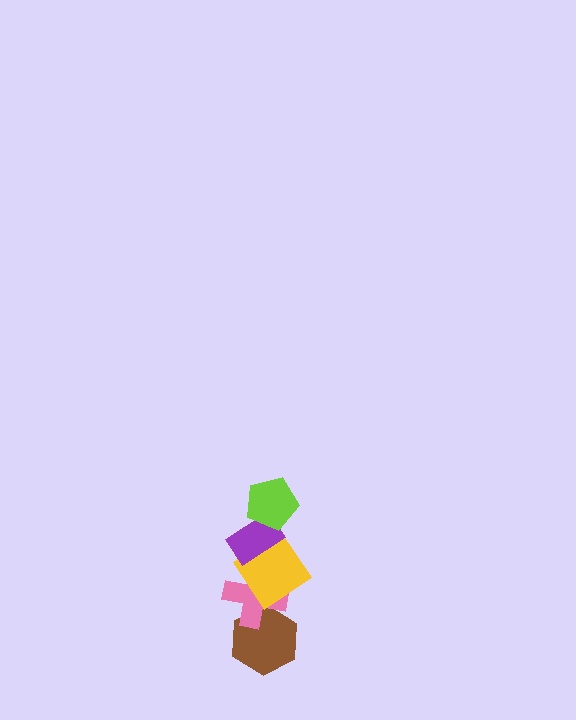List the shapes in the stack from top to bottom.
From top to bottom: the lime pentagon, the purple rectangle, the yellow diamond, the pink cross, the brown hexagon.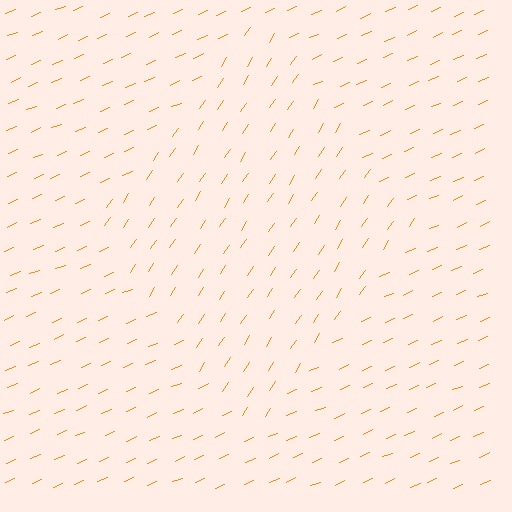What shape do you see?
I see a diamond.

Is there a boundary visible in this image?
Yes, there is a texture boundary formed by a change in line orientation.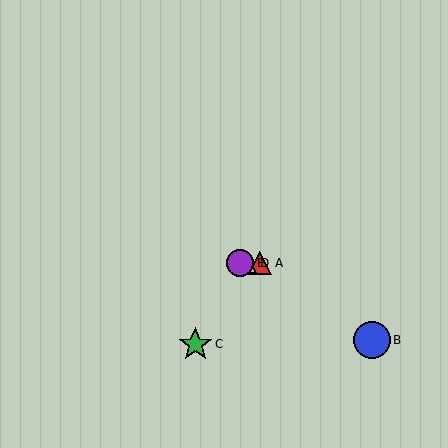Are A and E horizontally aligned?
Yes, both are at y≈263.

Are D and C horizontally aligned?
No, D is at y≈263 and C is at y≈344.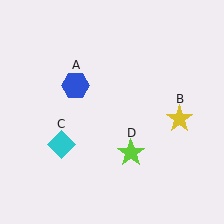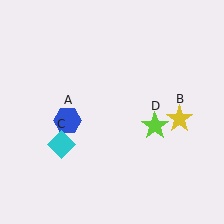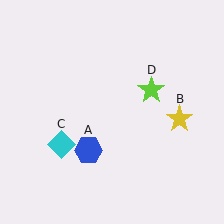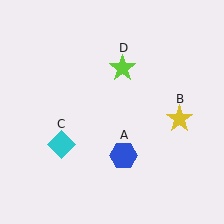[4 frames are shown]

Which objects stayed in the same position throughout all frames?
Yellow star (object B) and cyan diamond (object C) remained stationary.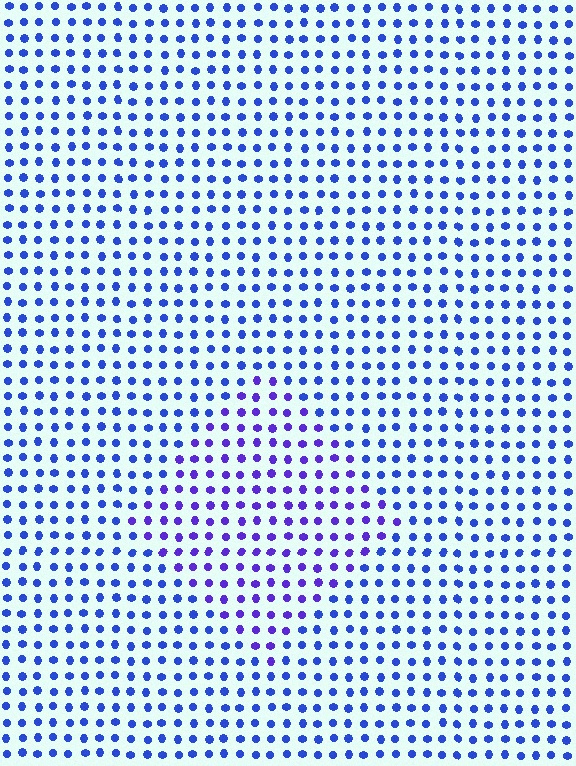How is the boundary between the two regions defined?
The boundary is defined purely by a slight shift in hue (about 29 degrees). Spacing, size, and orientation are identical on both sides.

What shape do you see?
I see a diamond.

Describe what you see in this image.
The image is filled with small blue elements in a uniform arrangement. A diamond-shaped region is visible where the elements are tinted to a slightly different hue, forming a subtle color boundary.